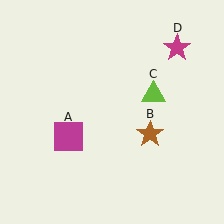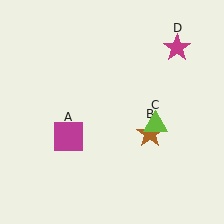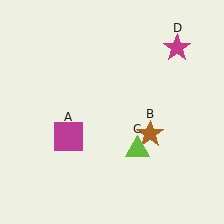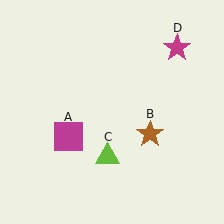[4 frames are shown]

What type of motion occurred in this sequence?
The lime triangle (object C) rotated clockwise around the center of the scene.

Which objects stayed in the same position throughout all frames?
Magenta square (object A) and brown star (object B) and magenta star (object D) remained stationary.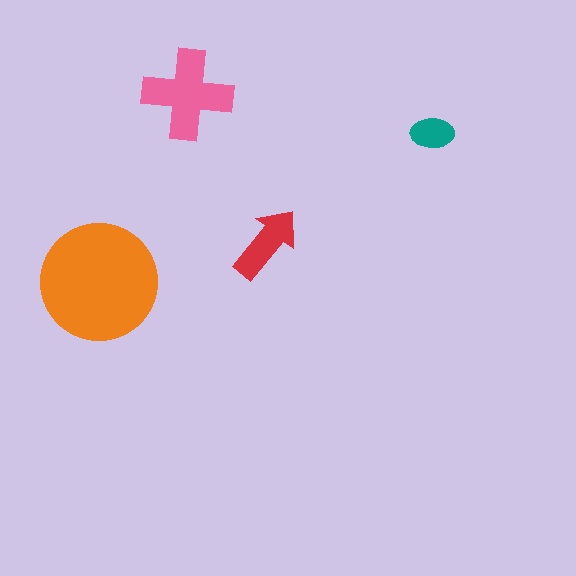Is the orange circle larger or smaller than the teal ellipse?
Larger.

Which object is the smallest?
The teal ellipse.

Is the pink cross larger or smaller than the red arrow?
Larger.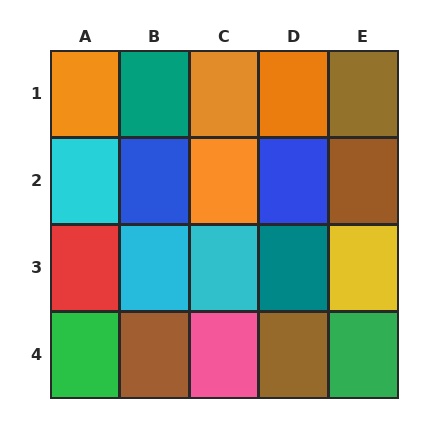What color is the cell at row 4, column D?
Brown.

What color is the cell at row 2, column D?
Blue.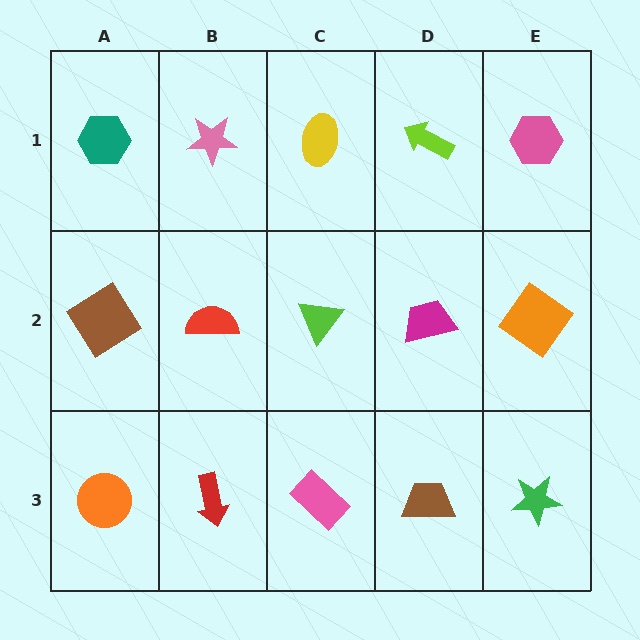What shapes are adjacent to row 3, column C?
A lime triangle (row 2, column C), a red arrow (row 3, column B), a brown trapezoid (row 3, column D).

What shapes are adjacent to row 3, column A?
A brown diamond (row 2, column A), a red arrow (row 3, column B).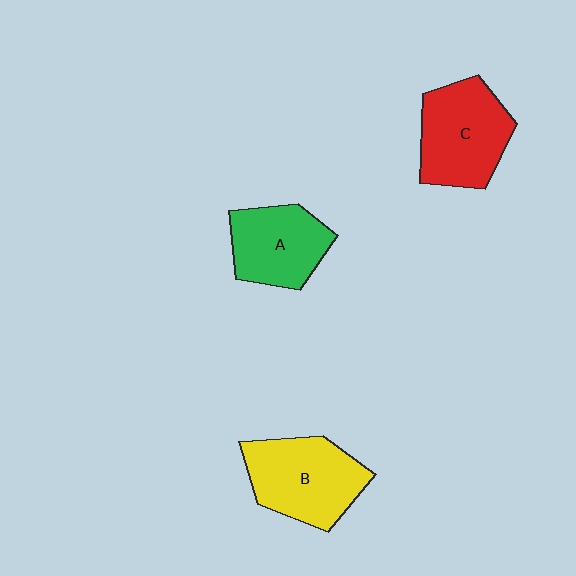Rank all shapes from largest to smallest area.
From largest to smallest: B (yellow), C (red), A (green).